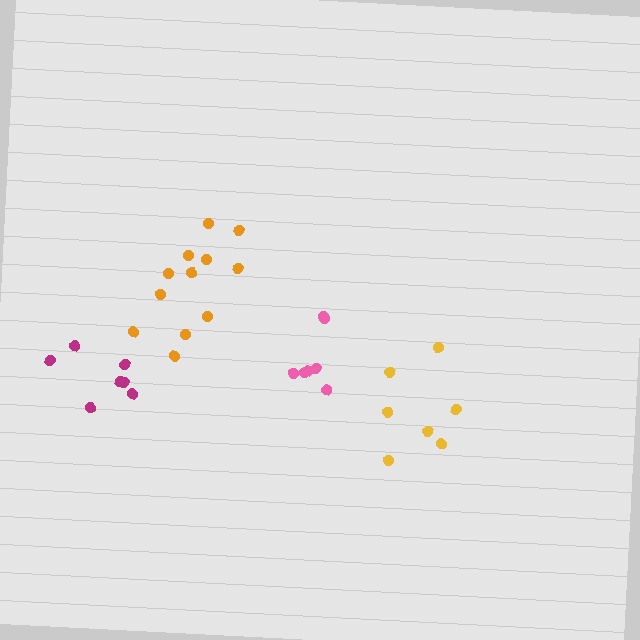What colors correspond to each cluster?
The clusters are colored: magenta, pink, yellow, orange.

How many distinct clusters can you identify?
There are 4 distinct clusters.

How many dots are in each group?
Group 1: 7 dots, Group 2: 7 dots, Group 3: 7 dots, Group 4: 12 dots (33 total).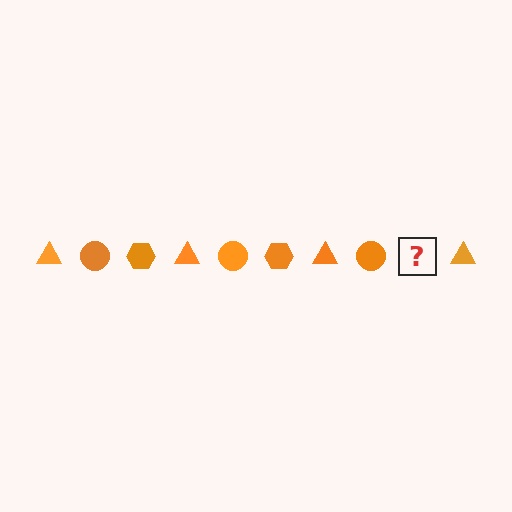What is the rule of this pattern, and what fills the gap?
The rule is that the pattern cycles through triangle, circle, hexagon shapes in orange. The gap should be filled with an orange hexagon.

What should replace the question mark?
The question mark should be replaced with an orange hexagon.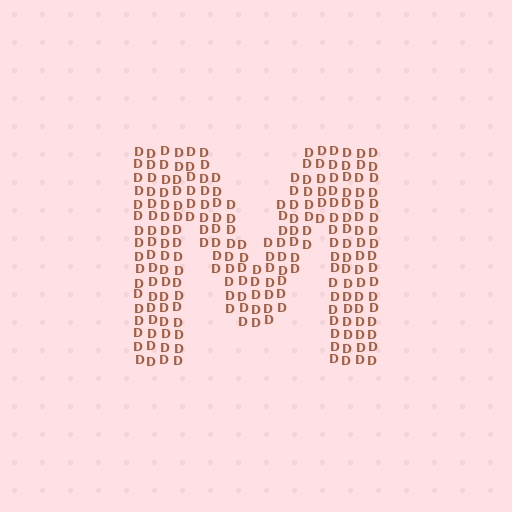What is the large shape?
The large shape is the letter M.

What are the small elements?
The small elements are letter D's.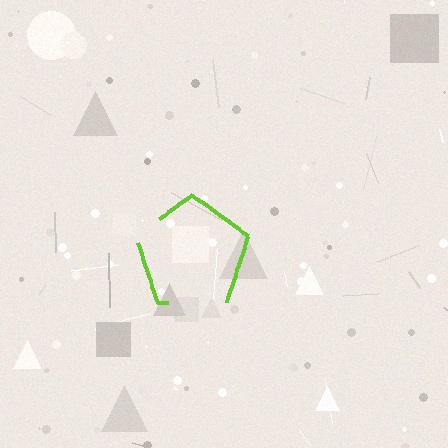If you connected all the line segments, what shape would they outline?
They would outline a pentagon.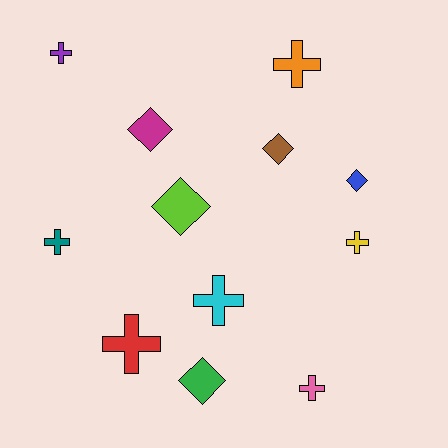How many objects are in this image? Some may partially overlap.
There are 12 objects.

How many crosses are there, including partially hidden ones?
There are 7 crosses.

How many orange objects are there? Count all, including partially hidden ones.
There is 1 orange object.